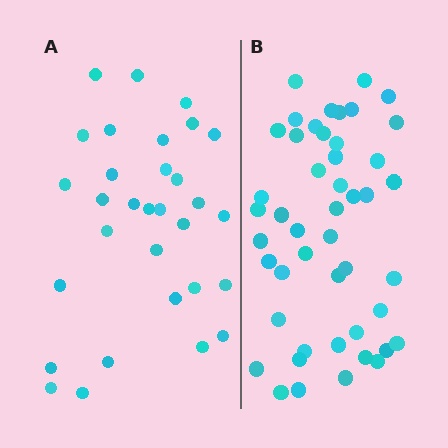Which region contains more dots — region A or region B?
Region B (the right region) has more dots.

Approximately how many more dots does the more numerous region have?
Region B has approximately 15 more dots than region A.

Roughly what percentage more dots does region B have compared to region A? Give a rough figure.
About 50% more.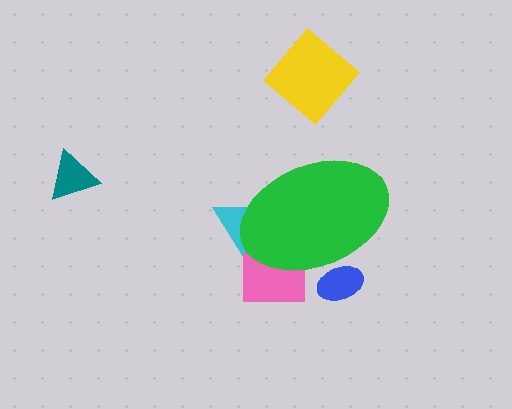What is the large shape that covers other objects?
A green ellipse.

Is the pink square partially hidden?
Yes, the pink square is partially hidden behind the green ellipse.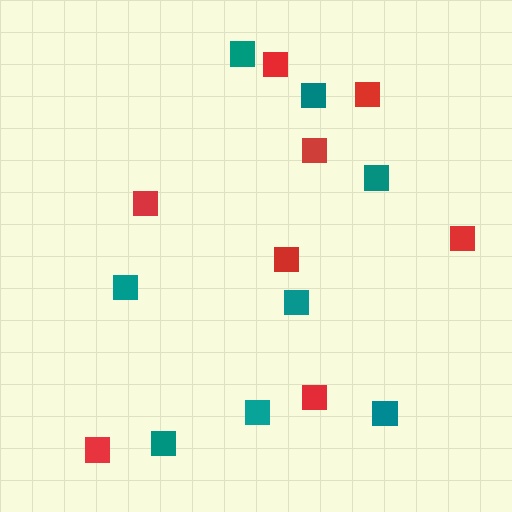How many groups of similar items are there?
There are 2 groups: one group of teal squares (8) and one group of red squares (8).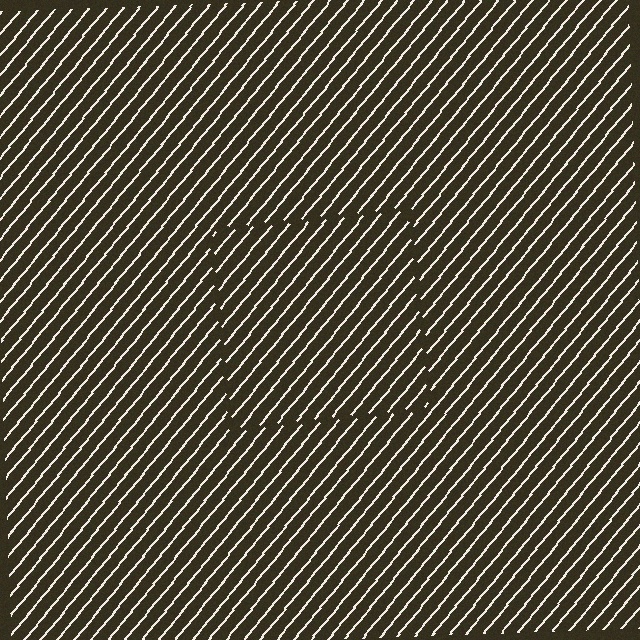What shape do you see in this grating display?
An illusory square. The interior of the shape contains the same grating, shifted by half a period — the contour is defined by the phase discontinuity where line-ends from the inner and outer gratings abut.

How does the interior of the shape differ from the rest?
The interior of the shape contains the same grating, shifted by half a period — the contour is defined by the phase discontinuity where line-ends from the inner and outer gratings abut.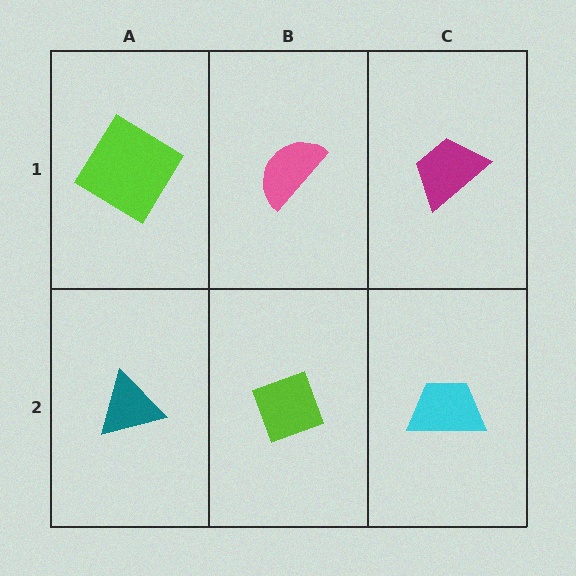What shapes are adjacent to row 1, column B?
A lime diamond (row 2, column B), a lime diamond (row 1, column A), a magenta trapezoid (row 1, column C).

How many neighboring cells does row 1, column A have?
2.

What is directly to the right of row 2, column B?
A cyan trapezoid.